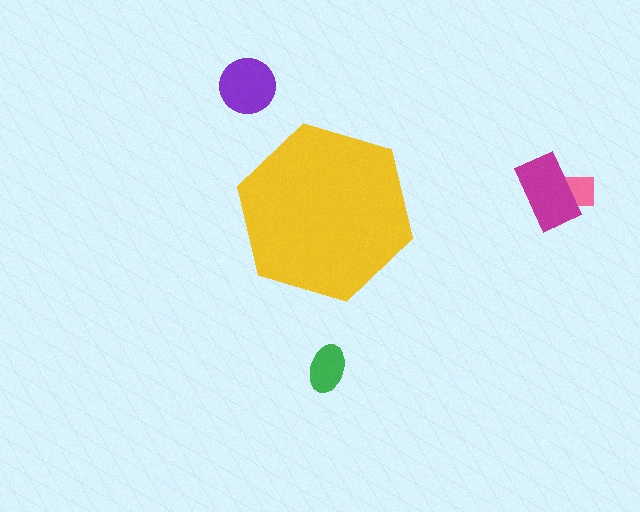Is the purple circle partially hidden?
No, the purple circle is fully visible.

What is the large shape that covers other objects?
A yellow hexagon.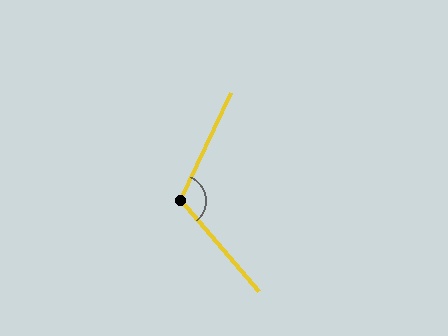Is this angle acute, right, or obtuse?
It is obtuse.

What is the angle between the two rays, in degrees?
Approximately 114 degrees.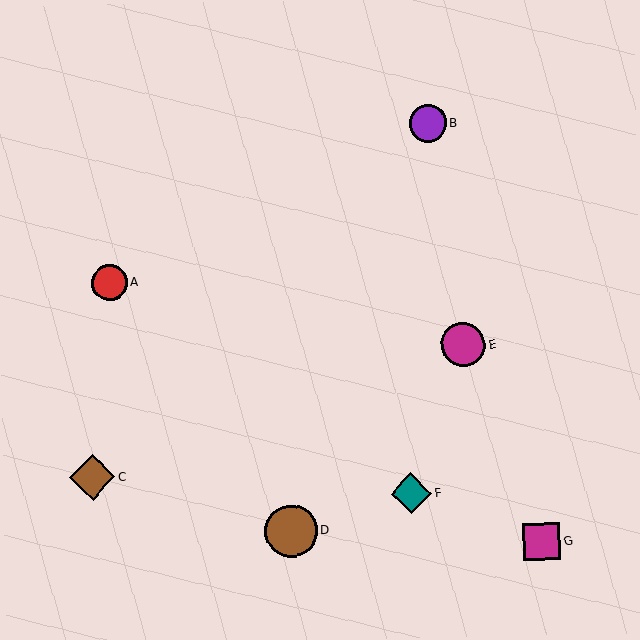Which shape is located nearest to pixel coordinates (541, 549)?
The magenta square (labeled G) at (542, 542) is nearest to that location.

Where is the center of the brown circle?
The center of the brown circle is at (291, 531).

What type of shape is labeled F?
Shape F is a teal diamond.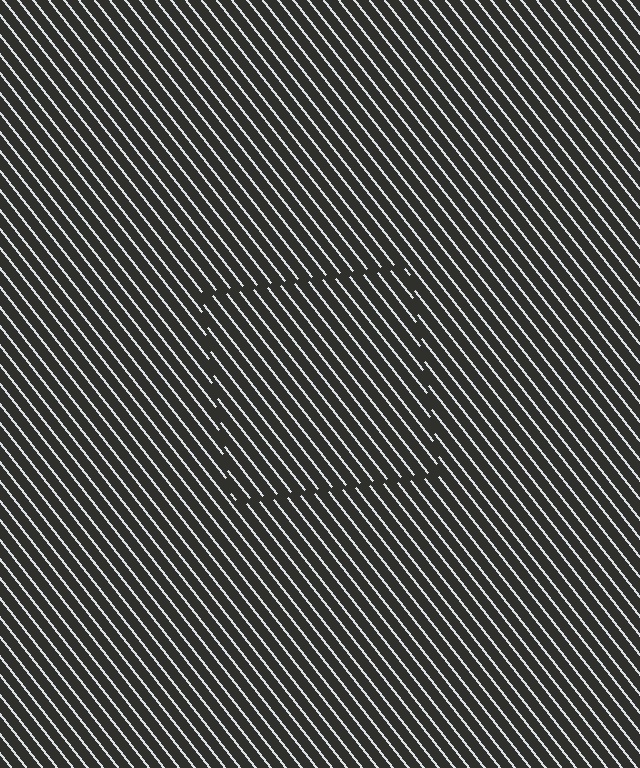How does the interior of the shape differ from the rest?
The interior of the shape contains the same grating, shifted by half a period — the contour is defined by the phase discontinuity where line-ends from the inner and outer gratings abut.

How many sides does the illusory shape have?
4 sides — the line-ends trace a square.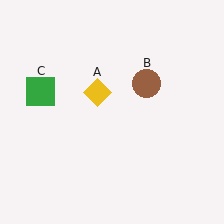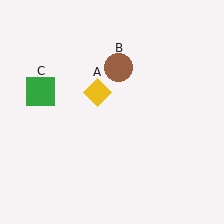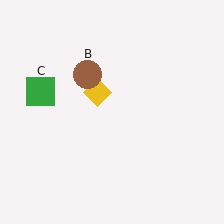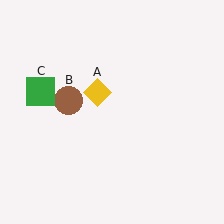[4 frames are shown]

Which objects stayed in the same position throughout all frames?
Yellow diamond (object A) and green square (object C) remained stationary.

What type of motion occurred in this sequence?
The brown circle (object B) rotated counterclockwise around the center of the scene.